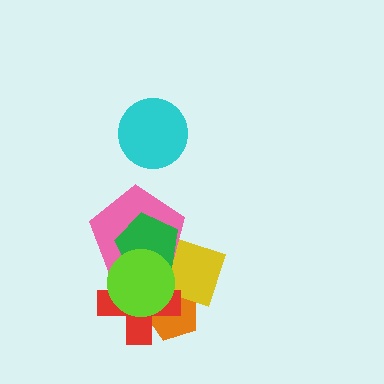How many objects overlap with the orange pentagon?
3 objects overlap with the orange pentagon.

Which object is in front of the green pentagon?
The lime circle is in front of the green pentagon.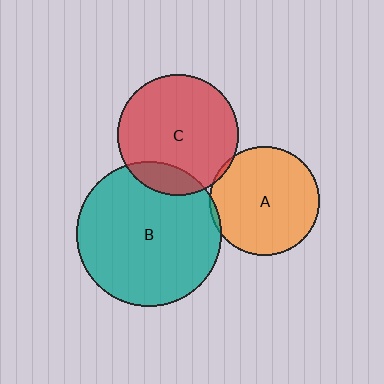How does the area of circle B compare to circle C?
Approximately 1.4 times.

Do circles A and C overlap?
Yes.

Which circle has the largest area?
Circle B (teal).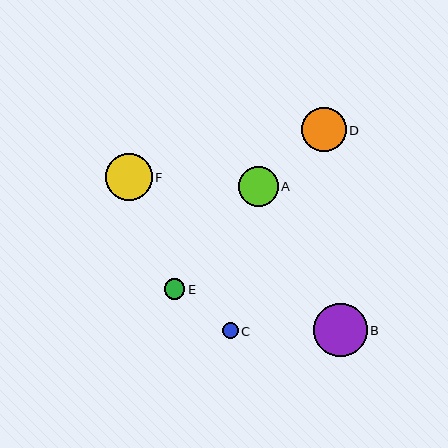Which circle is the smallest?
Circle C is the smallest with a size of approximately 16 pixels.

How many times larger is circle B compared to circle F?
Circle B is approximately 1.1 times the size of circle F.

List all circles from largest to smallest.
From largest to smallest: B, F, D, A, E, C.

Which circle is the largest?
Circle B is the largest with a size of approximately 53 pixels.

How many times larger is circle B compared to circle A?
Circle B is approximately 1.3 times the size of circle A.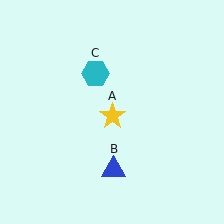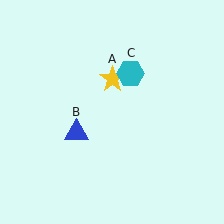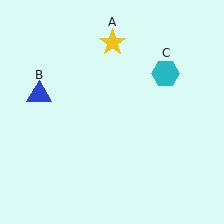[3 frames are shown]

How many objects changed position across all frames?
3 objects changed position: yellow star (object A), blue triangle (object B), cyan hexagon (object C).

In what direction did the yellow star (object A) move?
The yellow star (object A) moved up.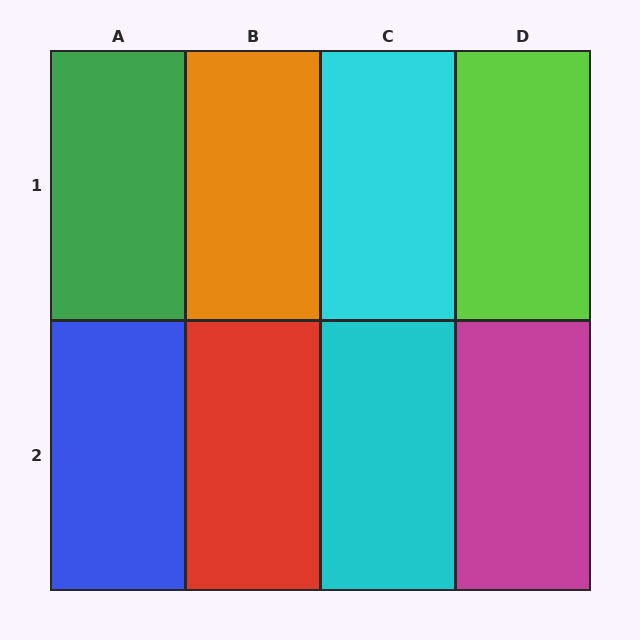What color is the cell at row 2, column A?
Blue.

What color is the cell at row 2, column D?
Magenta.